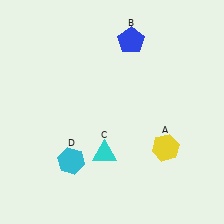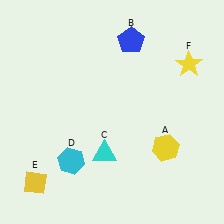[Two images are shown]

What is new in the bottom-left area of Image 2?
A yellow diamond (E) was added in the bottom-left area of Image 2.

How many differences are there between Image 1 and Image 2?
There are 2 differences between the two images.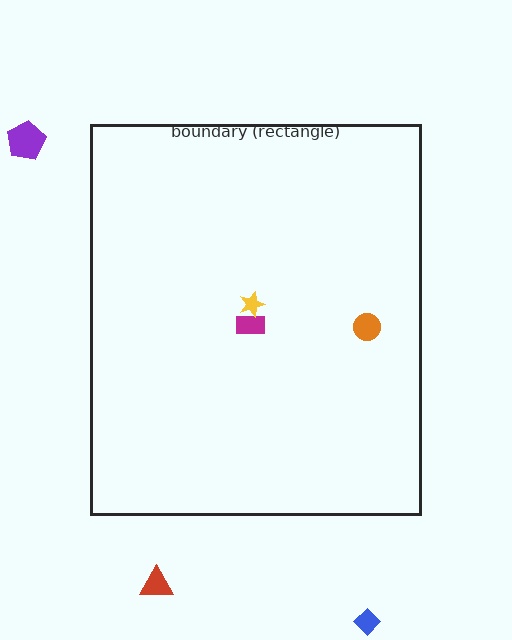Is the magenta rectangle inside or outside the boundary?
Inside.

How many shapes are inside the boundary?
3 inside, 3 outside.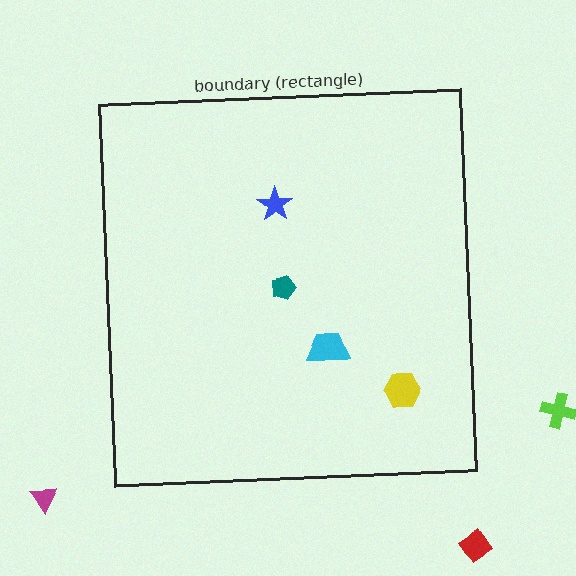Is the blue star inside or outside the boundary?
Inside.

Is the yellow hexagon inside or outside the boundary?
Inside.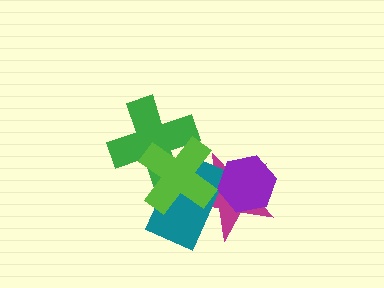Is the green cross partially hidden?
Yes, it is partially covered by another shape.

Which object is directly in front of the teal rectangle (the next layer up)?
The purple hexagon is directly in front of the teal rectangle.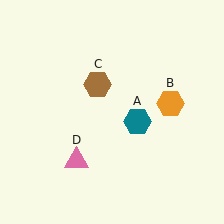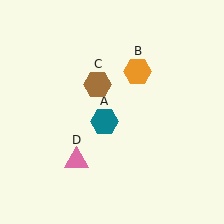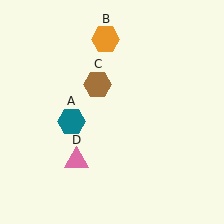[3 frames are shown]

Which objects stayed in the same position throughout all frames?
Brown hexagon (object C) and pink triangle (object D) remained stationary.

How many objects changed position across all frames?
2 objects changed position: teal hexagon (object A), orange hexagon (object B).